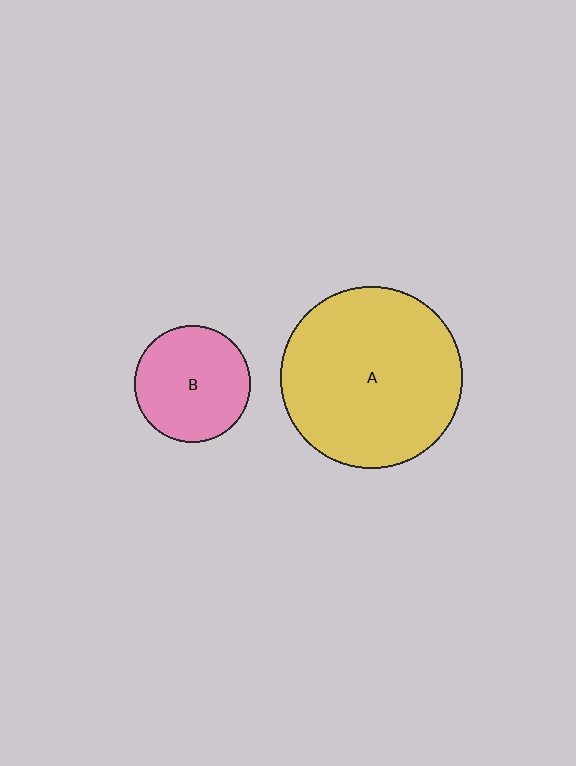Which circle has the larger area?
Circle A (yellow).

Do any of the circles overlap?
No, none of the circles overlap.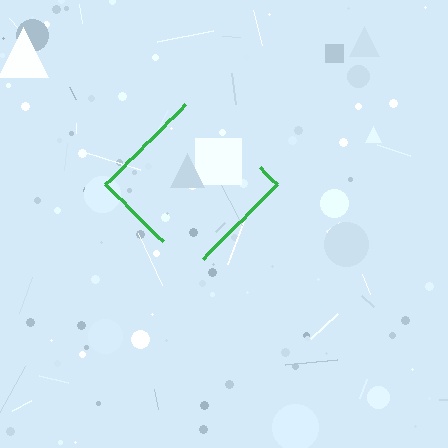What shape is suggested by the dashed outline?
The dashed outline suggests a diamond.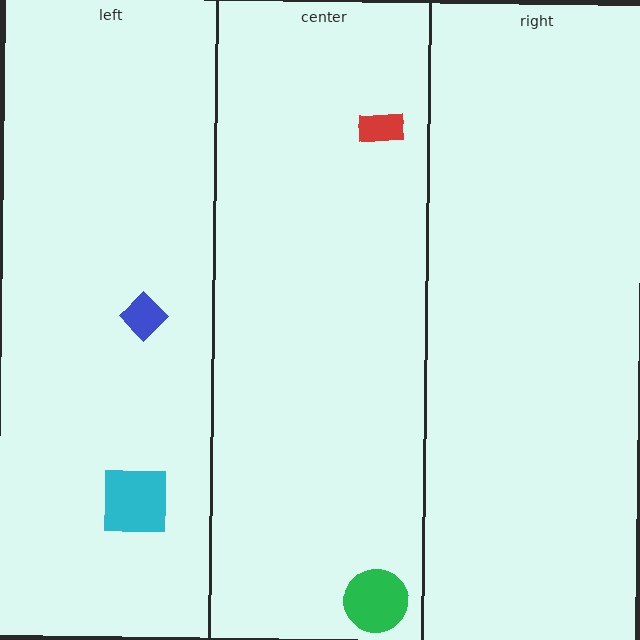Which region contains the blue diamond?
The left region.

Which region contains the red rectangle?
The center region.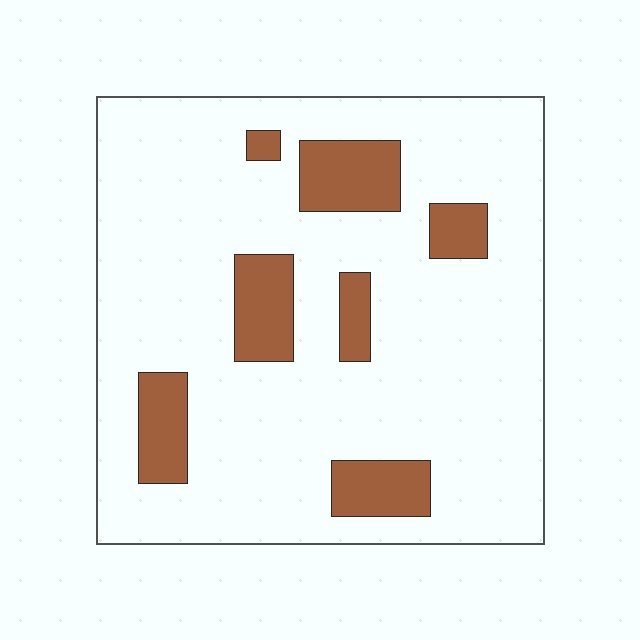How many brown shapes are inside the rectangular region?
7.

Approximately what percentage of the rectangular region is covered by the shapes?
Approximately 15%.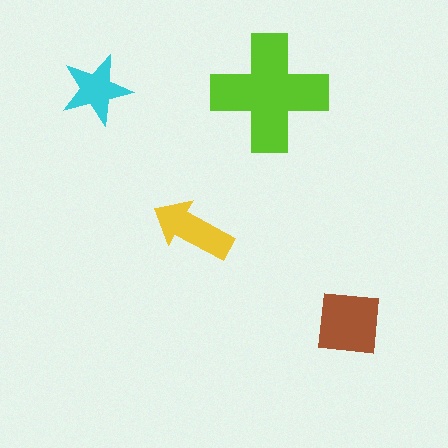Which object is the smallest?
The cyan star.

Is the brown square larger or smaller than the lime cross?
Smaller.